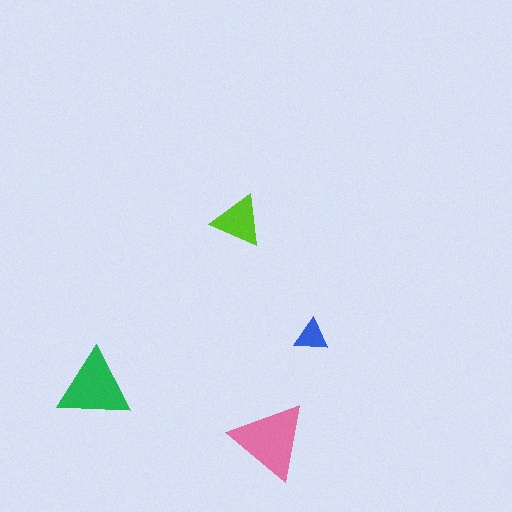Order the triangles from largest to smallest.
the pink one, the green one, the lime one, the blue one.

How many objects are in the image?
There are 4 objects in the image.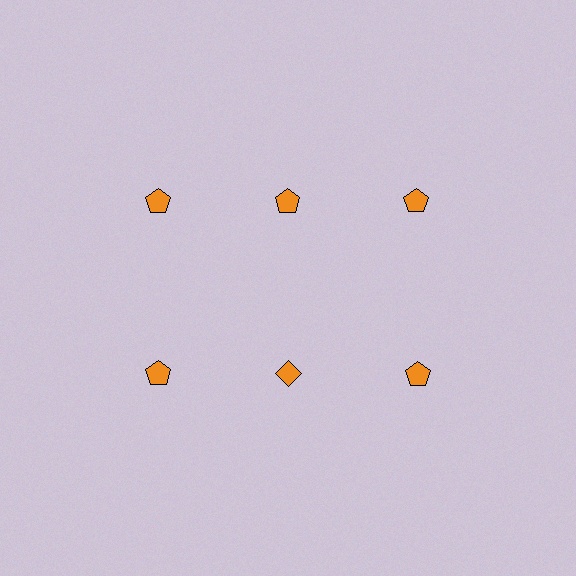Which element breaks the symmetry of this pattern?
The orange diamond in the second row, second from left column breaks the symmetry. All other shapes are orange pentagons.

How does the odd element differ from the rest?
It has a different shape: diamond instead of pentagon.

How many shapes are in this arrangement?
There are 6 shapes arranged in a grid pattern.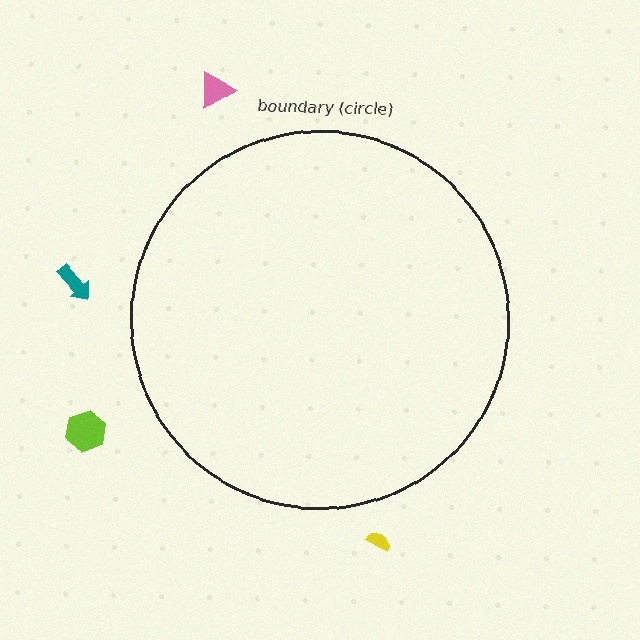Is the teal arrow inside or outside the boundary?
Outside.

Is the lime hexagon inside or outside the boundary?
Outside.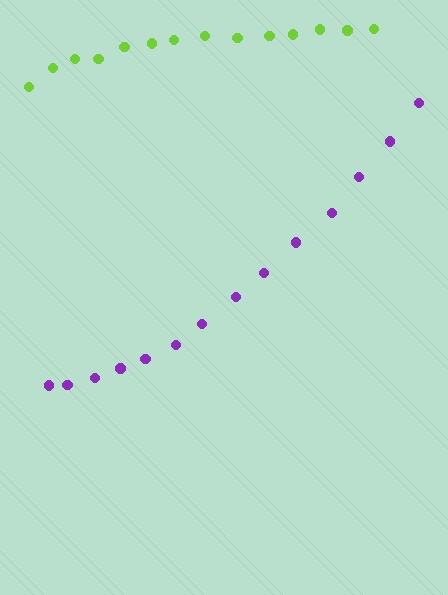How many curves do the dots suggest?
There are 2 distinct paths.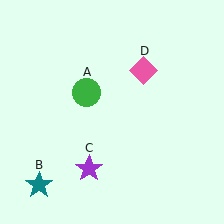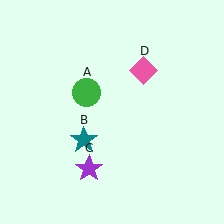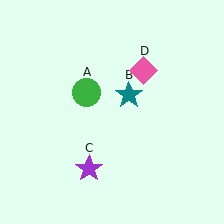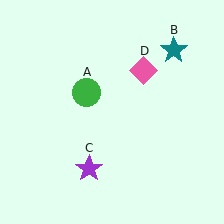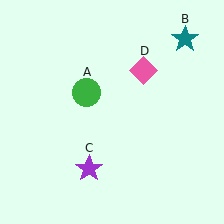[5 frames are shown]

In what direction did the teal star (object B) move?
The teal star (object B) moved up and to the right.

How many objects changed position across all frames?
1 object changed position: teal star (object B).